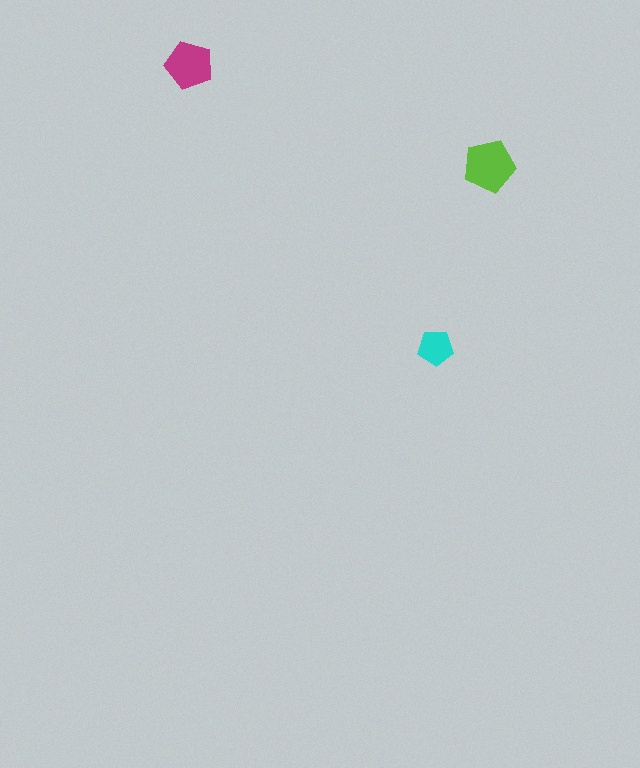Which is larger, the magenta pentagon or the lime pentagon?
The lime one.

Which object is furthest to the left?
The magenta pentagon is leftmost.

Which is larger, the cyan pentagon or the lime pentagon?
The lime one.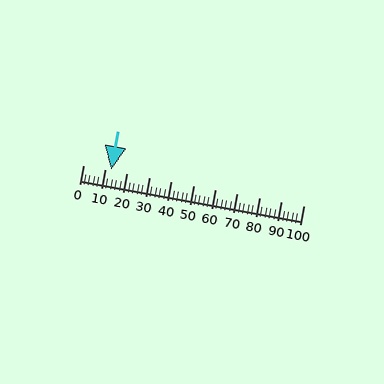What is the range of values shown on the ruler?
The ruler shows values from 0 to 100.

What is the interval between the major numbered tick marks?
The major tick marks are spaced 10 units apart.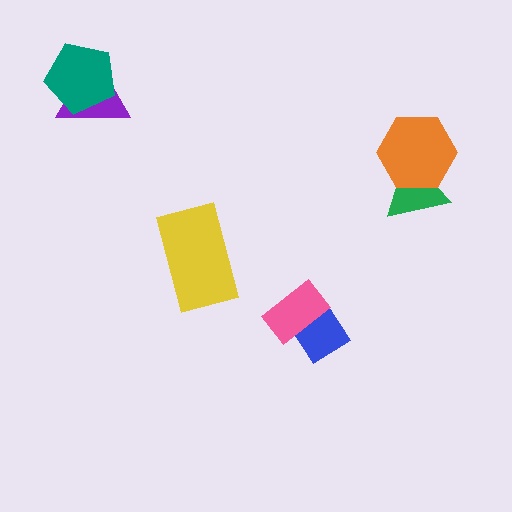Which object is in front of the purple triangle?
The teal pentagon is in front of the purple triangle.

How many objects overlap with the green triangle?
1 object overlaps with the green triangle.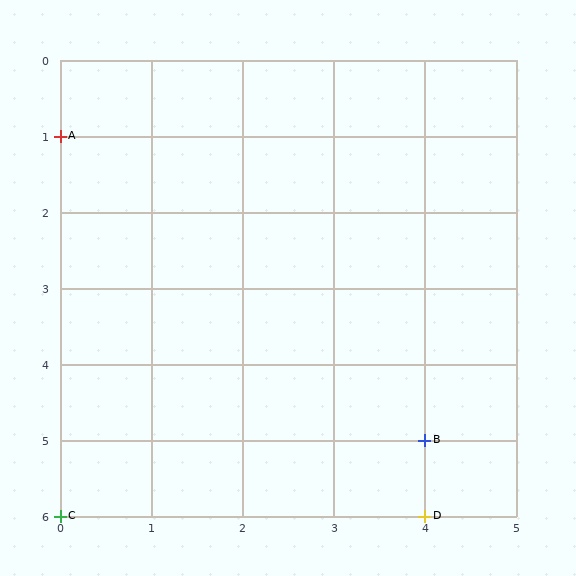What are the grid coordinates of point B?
Point B is at grid coordinates (4, 5).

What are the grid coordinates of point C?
Point C is at grid coordinates (0, 6).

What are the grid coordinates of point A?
Point A is at grid coordinates (0, 1).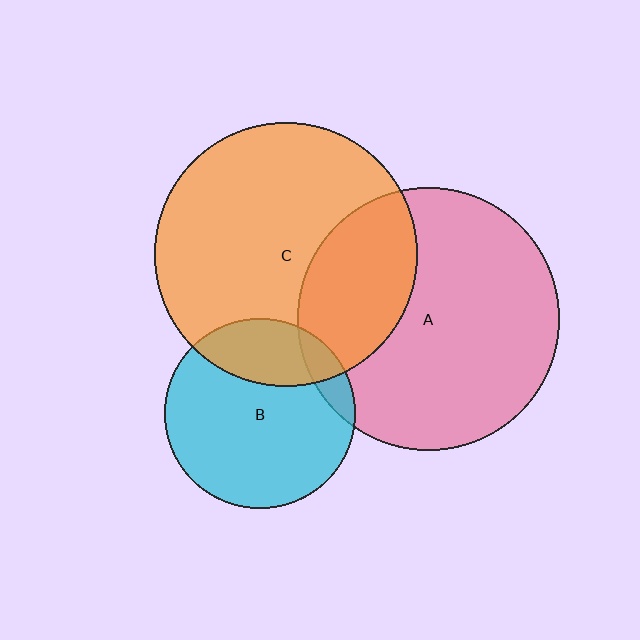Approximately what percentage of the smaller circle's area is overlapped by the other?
Approximately 10%.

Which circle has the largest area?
Circle C (orange).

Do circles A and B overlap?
Yes.